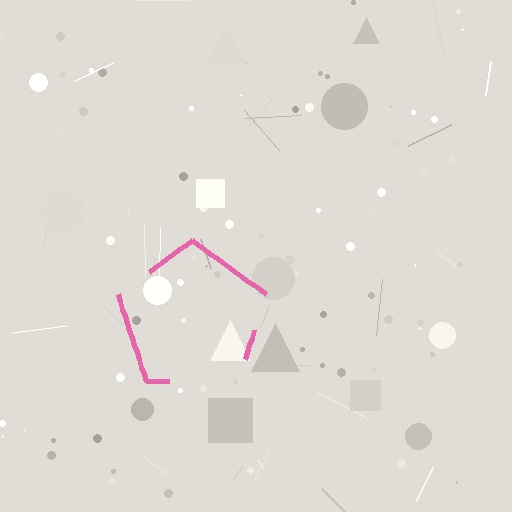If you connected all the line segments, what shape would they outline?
They would outline a pentagon.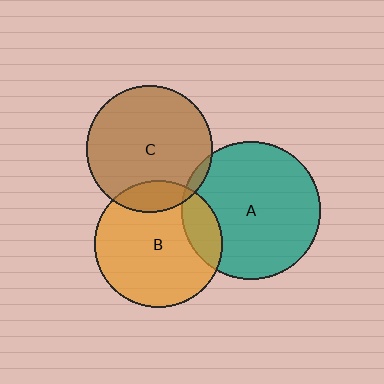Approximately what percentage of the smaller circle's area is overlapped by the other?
Approximately 15%.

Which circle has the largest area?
Circle A (teal).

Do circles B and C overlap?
Yes.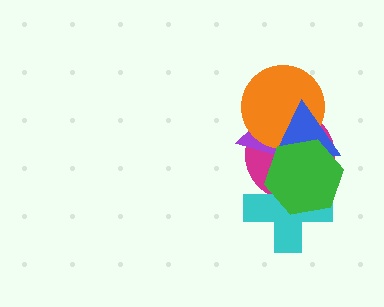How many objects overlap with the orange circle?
4 objects overlap with the orange circle.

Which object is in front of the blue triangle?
The green hexagon is in front of the blue triangle.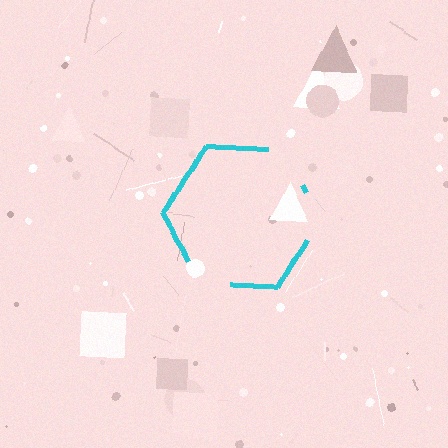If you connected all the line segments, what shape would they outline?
They would outline a hexagon.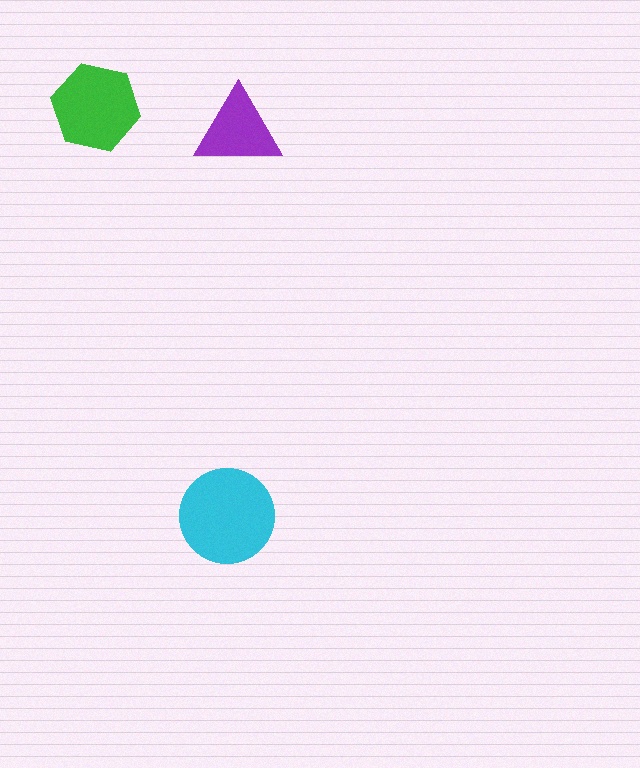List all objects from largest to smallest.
The cyan circle, the green hexagon, the purple triangle.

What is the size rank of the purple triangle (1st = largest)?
3rd.